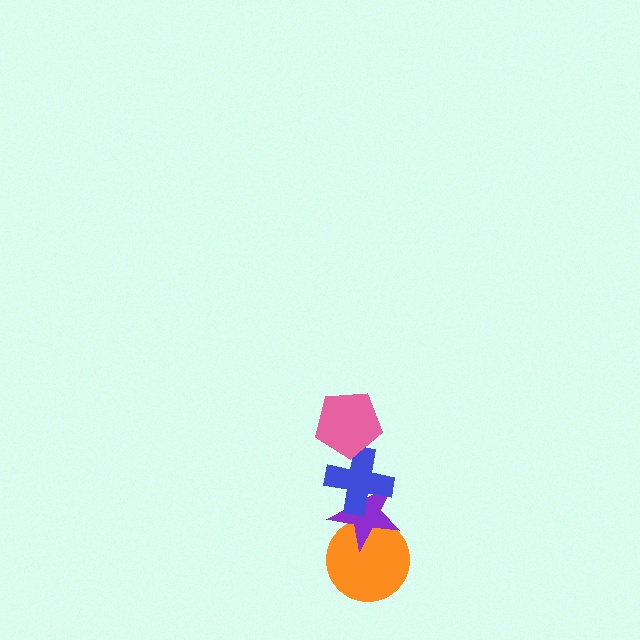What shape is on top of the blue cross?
The pink pentagon is on top of the blue cross.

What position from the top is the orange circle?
The orange circle is 4th from the top.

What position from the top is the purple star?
The purple star is 3rd from the top.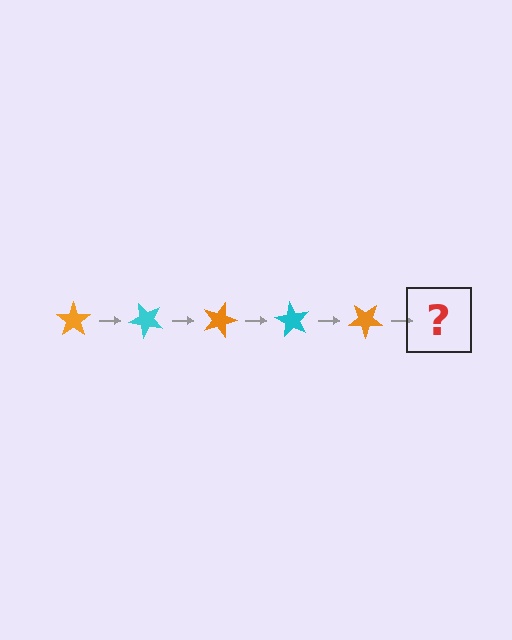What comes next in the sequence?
The next element should be a cyan star, rotated 225 degrees from the start.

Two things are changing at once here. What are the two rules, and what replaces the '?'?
The two rules are that it rotates 45 degrees each step and the color cycles through orange and cyan. The '?' should be a cyan star, rotated 225 degrees from the start.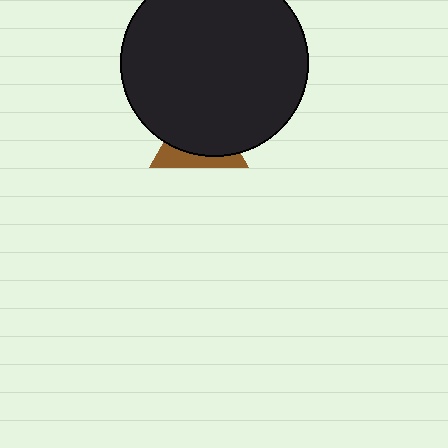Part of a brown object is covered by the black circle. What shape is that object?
It is a triangle.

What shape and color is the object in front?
The object in front is a black circle.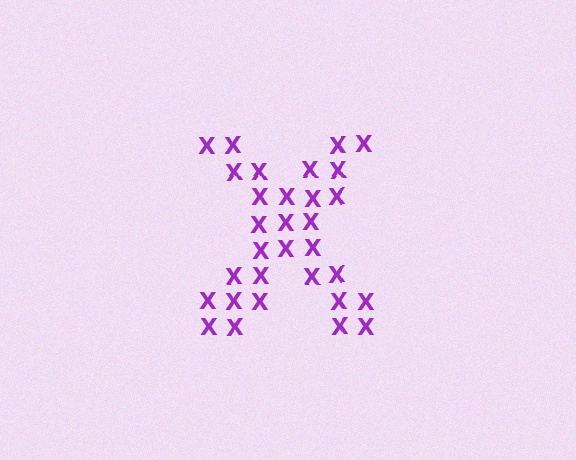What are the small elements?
The small elements are letter X's.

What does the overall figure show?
The overall figure shows the letter X.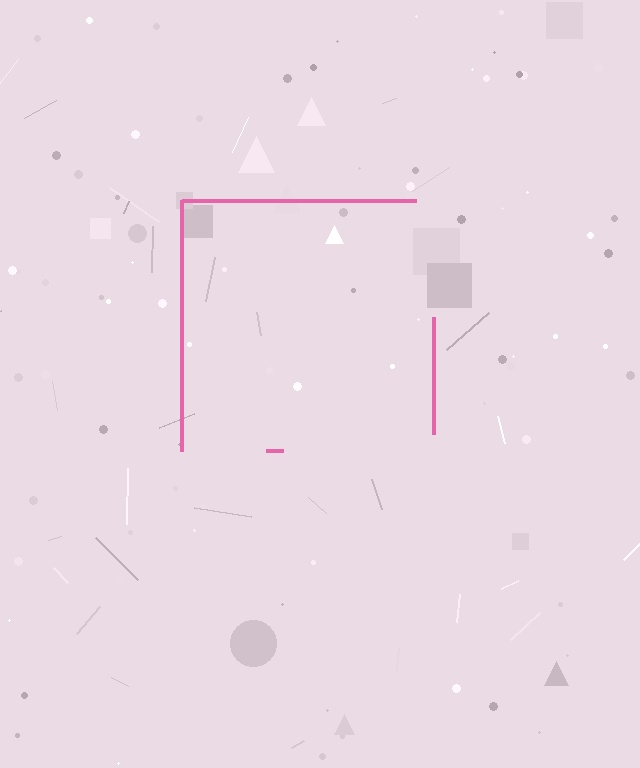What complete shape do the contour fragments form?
The contour fragments form a square.